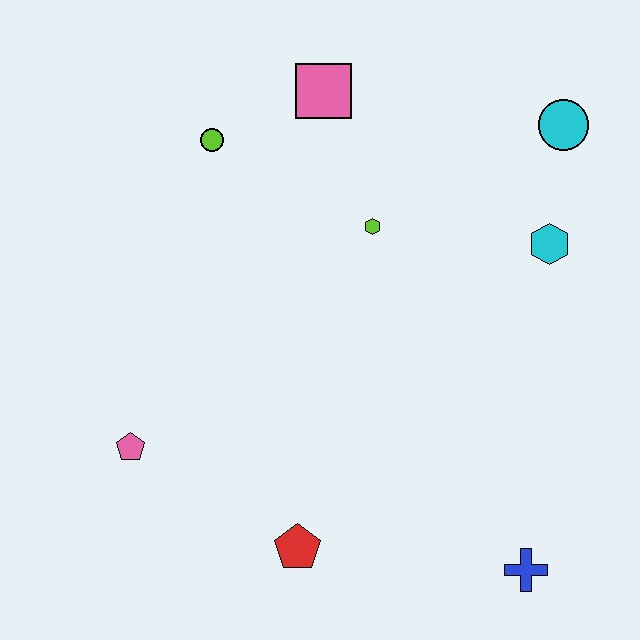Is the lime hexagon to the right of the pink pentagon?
Yes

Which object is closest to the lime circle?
The pink square is closest to the lime circle.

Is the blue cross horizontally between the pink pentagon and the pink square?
No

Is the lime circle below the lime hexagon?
No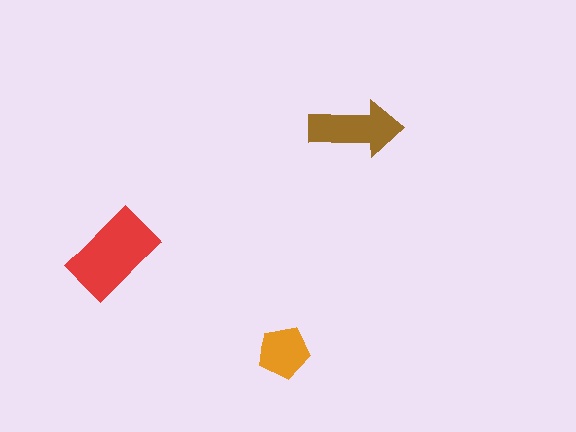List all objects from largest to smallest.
The red rectangle, the brown arrow, the orange pentagon.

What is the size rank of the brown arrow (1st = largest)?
2nd.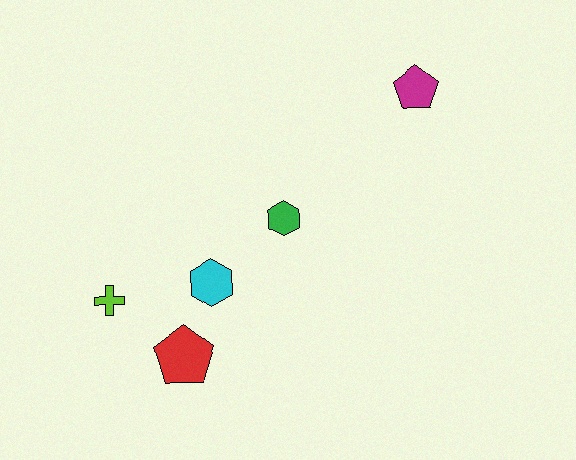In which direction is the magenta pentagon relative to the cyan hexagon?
The magenta pentagon is to the right of the cyan hexagon.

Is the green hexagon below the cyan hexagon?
No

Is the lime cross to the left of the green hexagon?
Yes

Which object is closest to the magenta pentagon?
The green hexagon is closest to the magenta pentagon.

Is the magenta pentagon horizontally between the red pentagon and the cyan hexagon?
No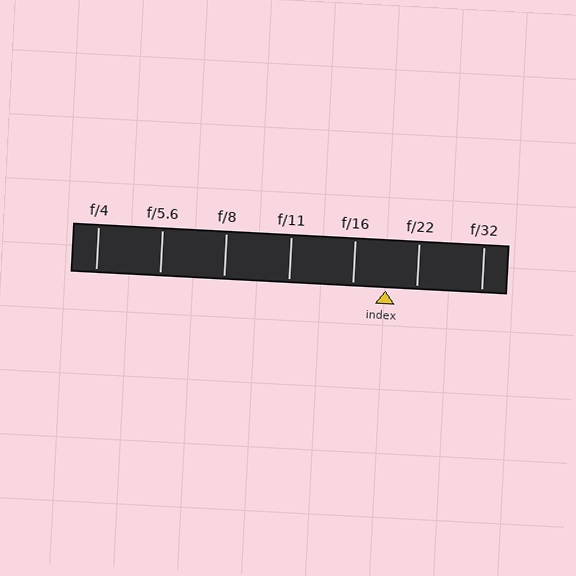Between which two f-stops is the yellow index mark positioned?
The index mark is between f/16 and f/22.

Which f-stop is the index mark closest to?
The index mark is closest to f/22.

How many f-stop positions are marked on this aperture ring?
There are 7 f-stop positions marked.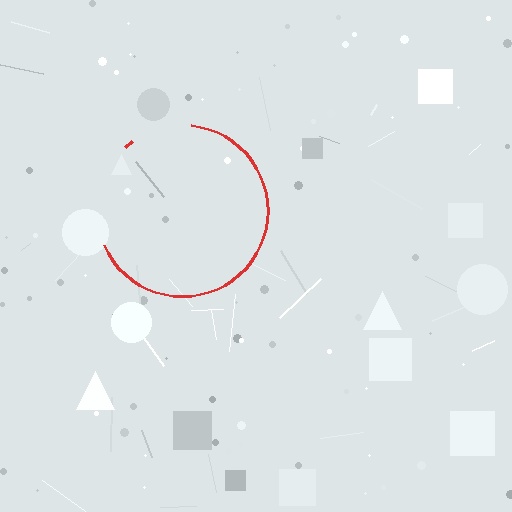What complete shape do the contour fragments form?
The contour fragments form a circle.